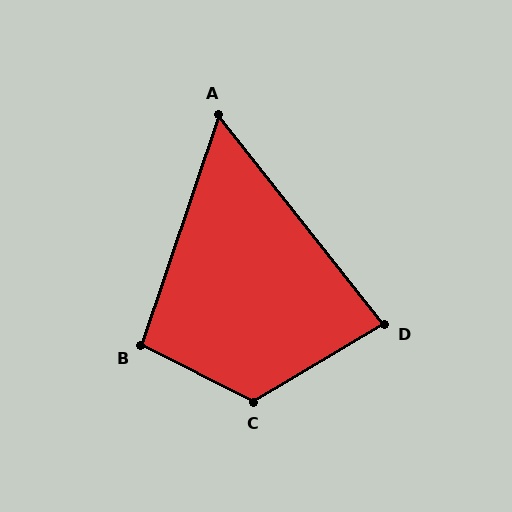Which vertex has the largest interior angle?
C, at approximately 123 degrees.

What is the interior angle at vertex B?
Approximately 98 degrees (obtuse).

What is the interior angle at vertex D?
Approximately 82 degrees (acute).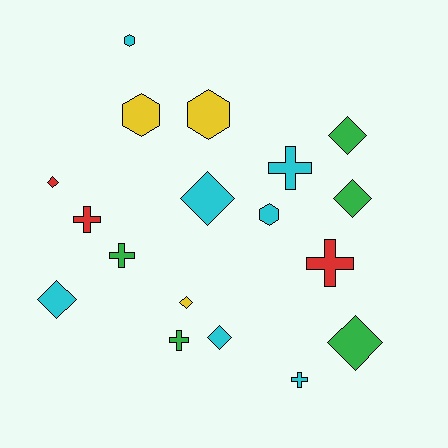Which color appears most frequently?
Cyan, with 7 objects.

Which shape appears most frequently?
Diamond, with 8 objects.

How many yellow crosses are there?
There are no yellow crosses.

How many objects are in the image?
There are 18 objects.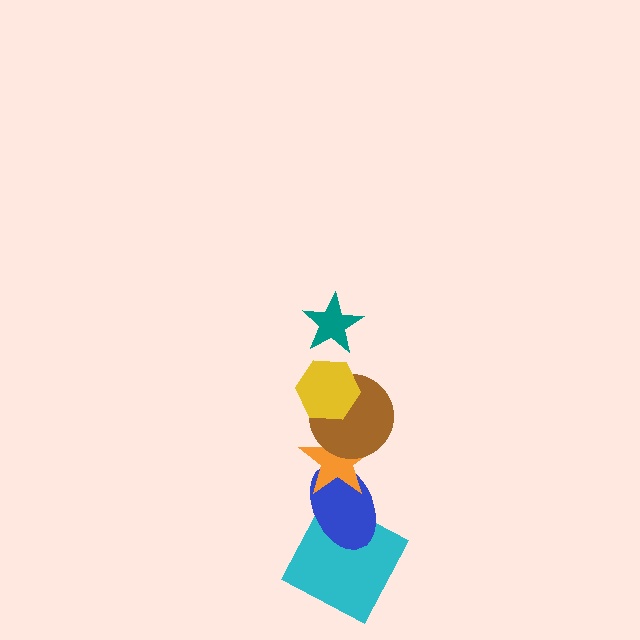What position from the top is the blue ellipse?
The blue ellipse is 5th from the top.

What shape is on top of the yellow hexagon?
The teal star is on top of the yellow hexagon.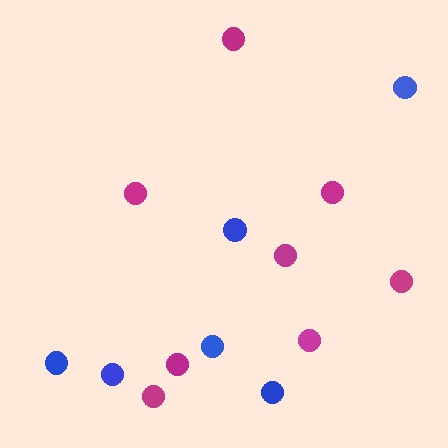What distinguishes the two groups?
There are 2 groups: one group of blue circles (6) and one group of magenta circles (8).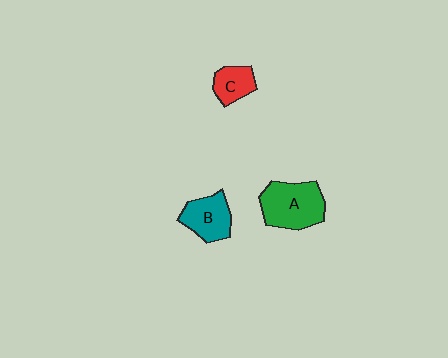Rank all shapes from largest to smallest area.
From largest to smallest: A (green), B (teal), C (red).